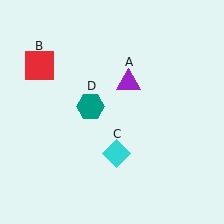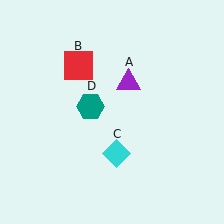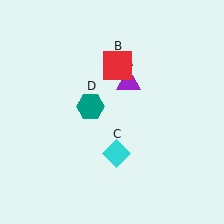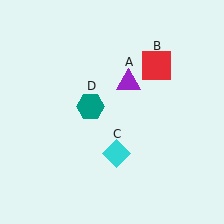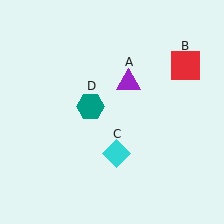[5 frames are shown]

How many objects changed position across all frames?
1 object changed position: red square (object B).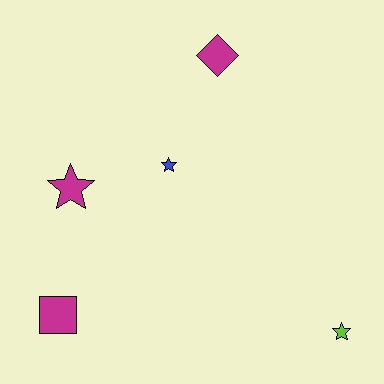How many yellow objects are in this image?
There are no yellow objects.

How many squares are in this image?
There is 1 square.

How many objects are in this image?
There are 5 objects.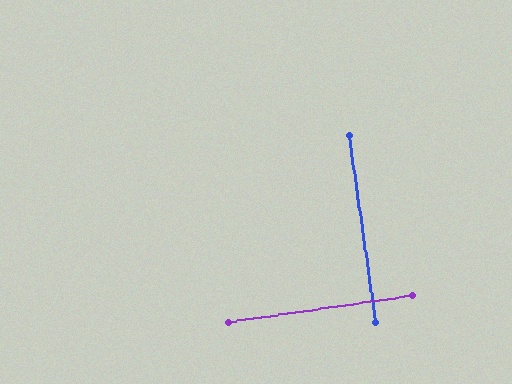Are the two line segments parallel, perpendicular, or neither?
Perpendicular — they meet at approximately 90°.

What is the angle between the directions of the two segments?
Approximately 90 degrees.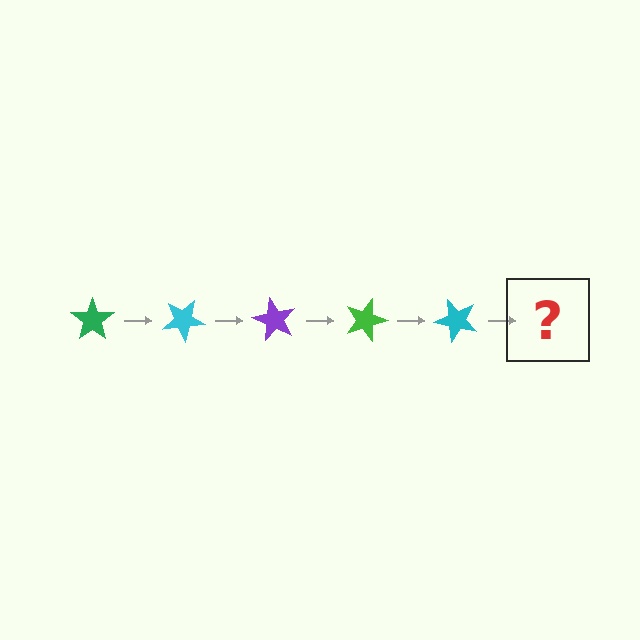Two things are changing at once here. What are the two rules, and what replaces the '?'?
The two rules are that it rotates 30 degrees each step and the color cycles through green, cyan, and purple. The '?' should be a purple star, rotated 150 degrees from the start.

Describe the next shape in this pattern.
It should be a purple star, rotated 150 degrees from the start.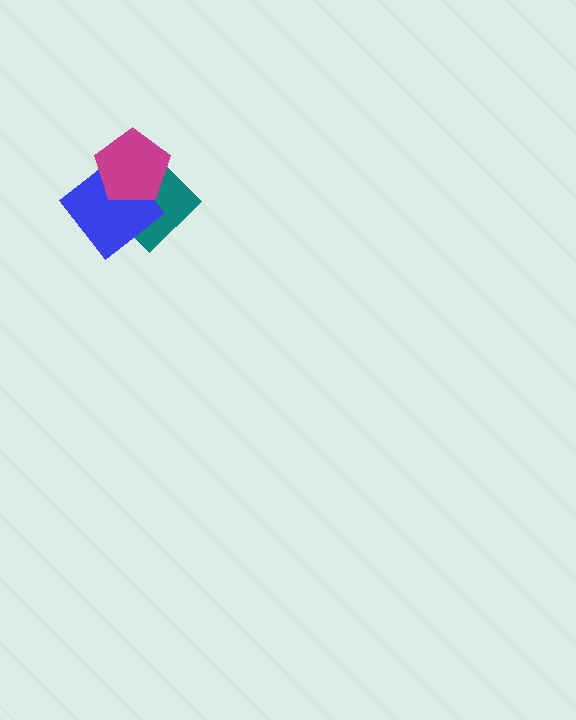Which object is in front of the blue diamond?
The magenta pentagon is in front of the blue diamond.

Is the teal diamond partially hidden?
Yes, it is partially covered by another shape.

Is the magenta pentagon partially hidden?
No, no other shape covers it.